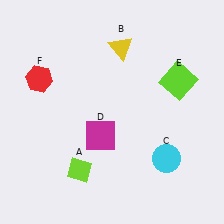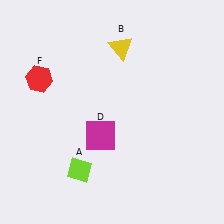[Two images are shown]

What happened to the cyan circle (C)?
The cyan circle (C) was removed in Image 2. It was in the bottom-right area of Image 1.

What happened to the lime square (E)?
The lime square (E) was removed in Image 2. It was in the top-right area of Image 1.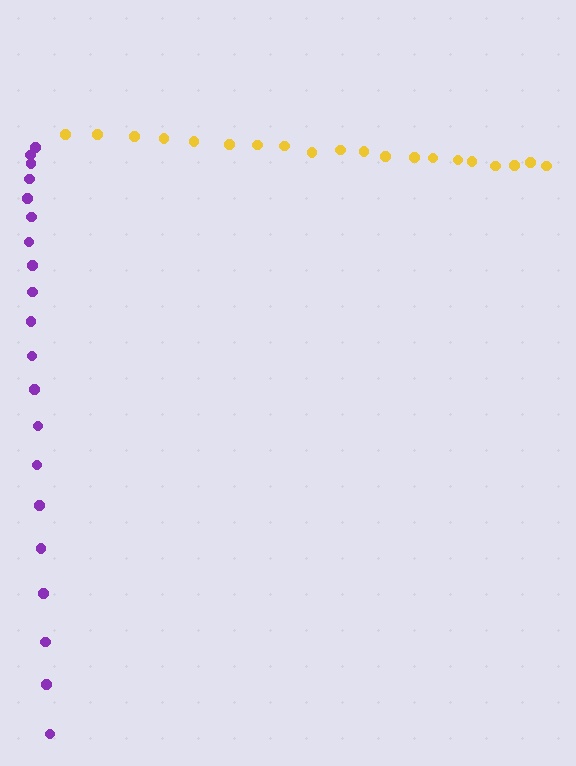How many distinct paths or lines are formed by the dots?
There are 2 distinct paths.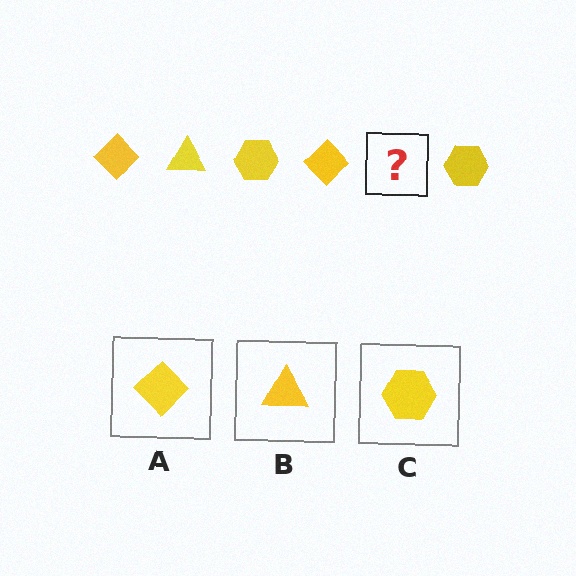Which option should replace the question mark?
Option B.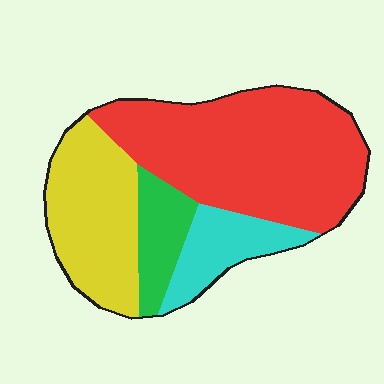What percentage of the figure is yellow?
Yellow takes up between a sixth and a third of the figure.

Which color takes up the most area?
Red, at roughly 50%.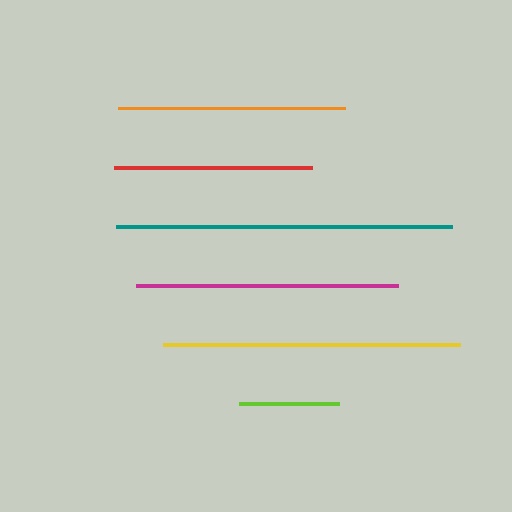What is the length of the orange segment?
The orange segment is approximately 227 pixels long.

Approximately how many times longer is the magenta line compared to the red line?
The magenta line is approximately 1.3 times the length of the red line.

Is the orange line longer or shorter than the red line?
The orange line is longer than the red line.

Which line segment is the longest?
The teal line is the longest at approximately 336 pixels.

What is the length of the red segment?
The red segment is approximately 198 pixels long.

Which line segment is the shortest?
The lime line is the shortest at approximately 100 pixels.